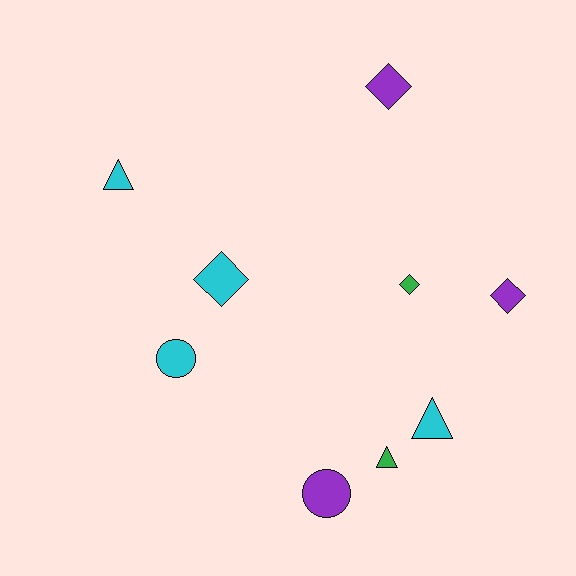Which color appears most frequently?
Cyan, with 4 objects.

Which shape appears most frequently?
Diamond, with 4 objects.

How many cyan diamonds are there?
There is 1 cyan diamond.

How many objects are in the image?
There are 9 objects.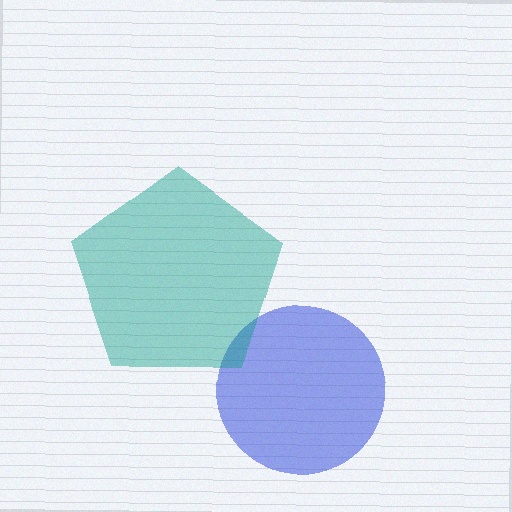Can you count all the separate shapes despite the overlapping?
Yes, there are 2 separate shapes.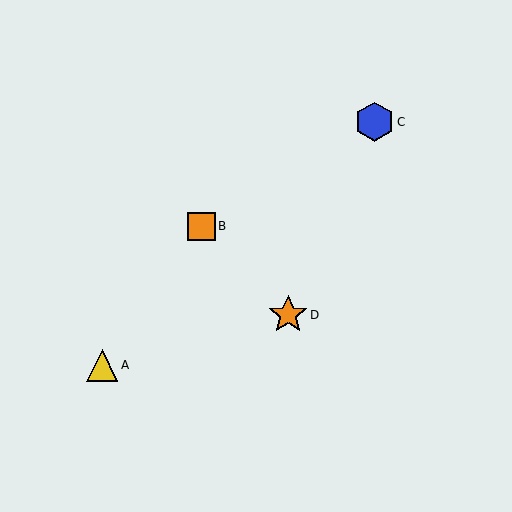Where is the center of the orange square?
The center of the orange square is at (201, 226).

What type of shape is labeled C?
Shape C is a blue hexagon.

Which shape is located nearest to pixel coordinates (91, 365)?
The yellow triangle (labeled A) at (102, 365) is nearest to that location.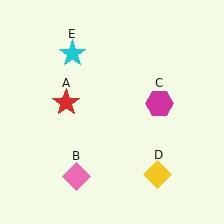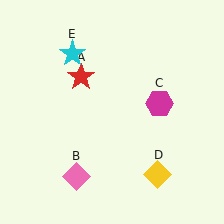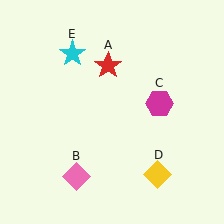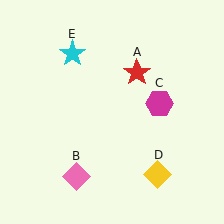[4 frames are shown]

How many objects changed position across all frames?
1 object changed position: red star (object A).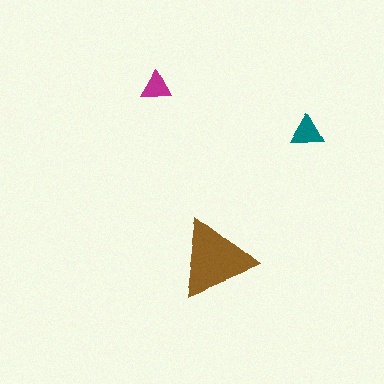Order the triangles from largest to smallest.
the brown one, the teal one, the magenta one.